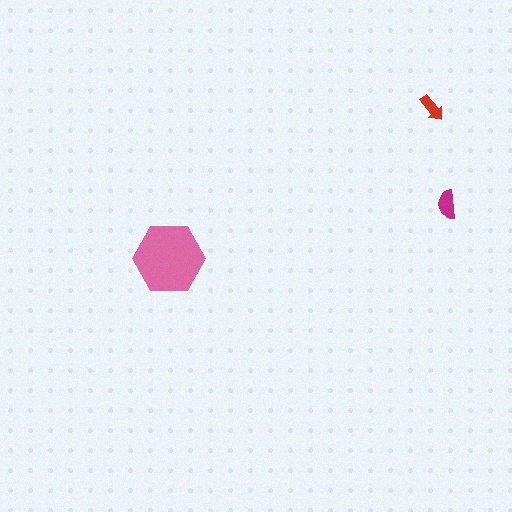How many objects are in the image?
There are 3 objects in the image.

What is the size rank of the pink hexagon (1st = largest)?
1st.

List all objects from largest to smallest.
The pink hexagon, the magenta semicircle, the red arrow.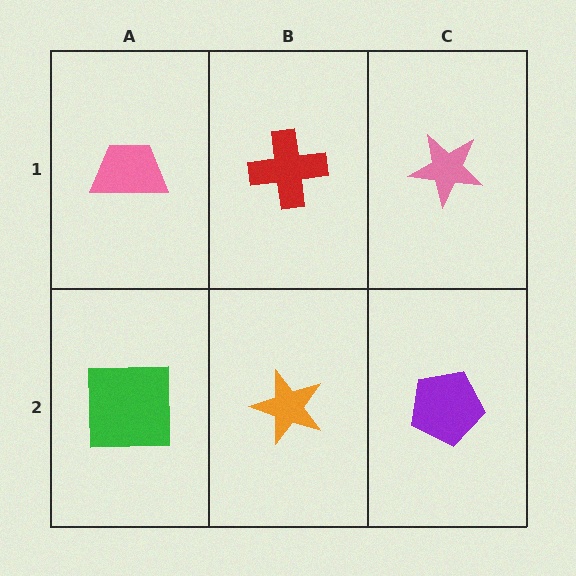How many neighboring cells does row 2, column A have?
2.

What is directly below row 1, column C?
A purple pentagon.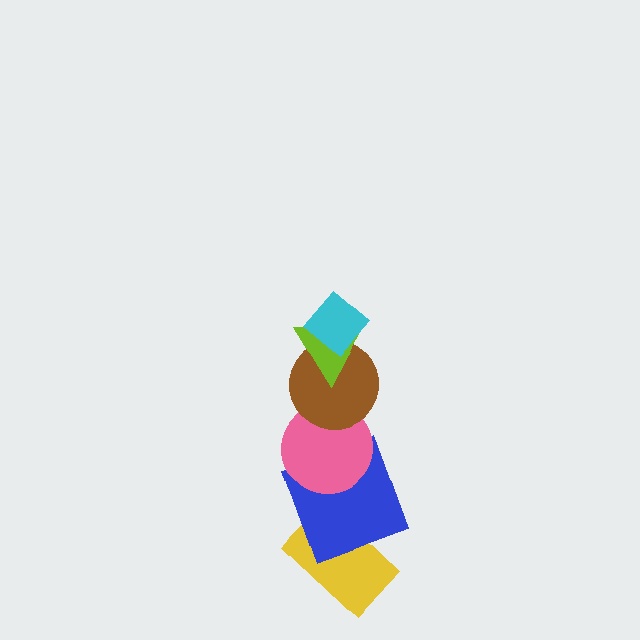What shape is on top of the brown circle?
The lime triangle is on top of the brown circle.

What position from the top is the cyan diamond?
The cyan diamond is 1st from the top.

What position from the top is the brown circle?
The brown circle is 3rd from the top.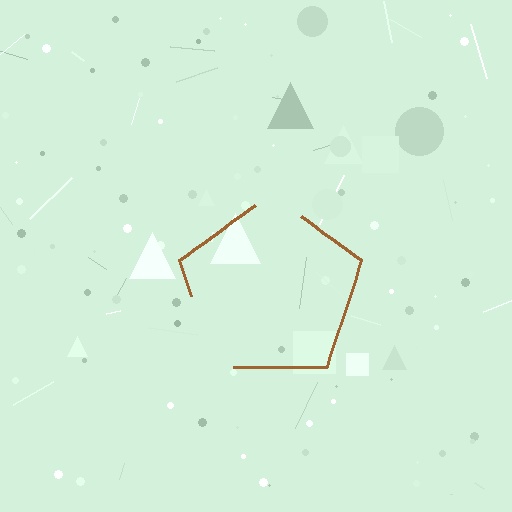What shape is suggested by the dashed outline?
The dashed outline suggests a pentagon.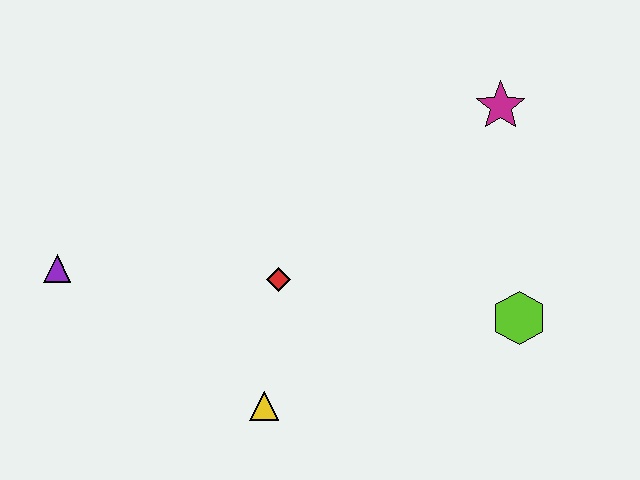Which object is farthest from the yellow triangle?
The magenta star is farthest from the yellow triangle.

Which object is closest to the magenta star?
The lime hexagon is closest to the magenta star.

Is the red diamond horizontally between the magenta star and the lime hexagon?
No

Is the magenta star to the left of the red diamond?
No